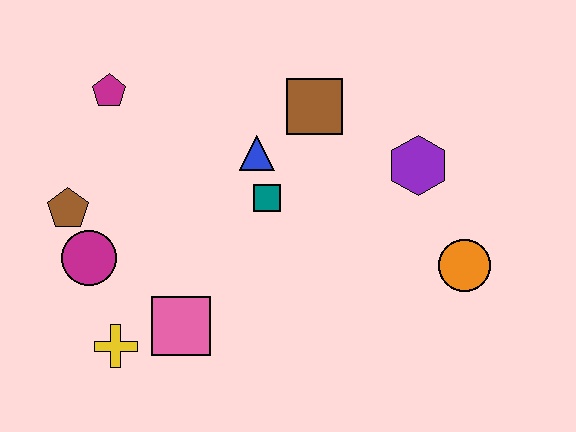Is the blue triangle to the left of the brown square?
Yes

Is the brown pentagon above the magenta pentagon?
No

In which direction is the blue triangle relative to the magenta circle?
The blue triangle is to the right of the magenta circle.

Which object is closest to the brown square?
The blue triangle is closest to the brown square.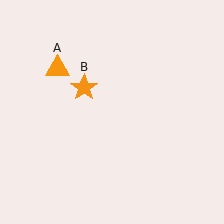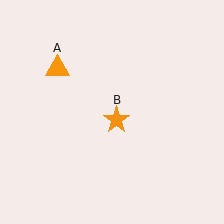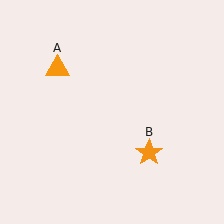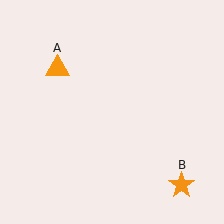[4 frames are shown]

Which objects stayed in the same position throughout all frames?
Orange triangle (object A) remained stationary.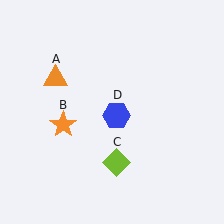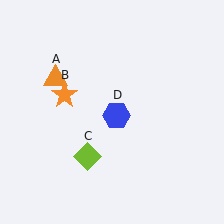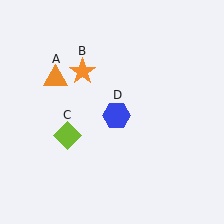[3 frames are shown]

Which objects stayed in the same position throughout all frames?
Orange triangle (object A) and blue hexagon (object D) remained stationary.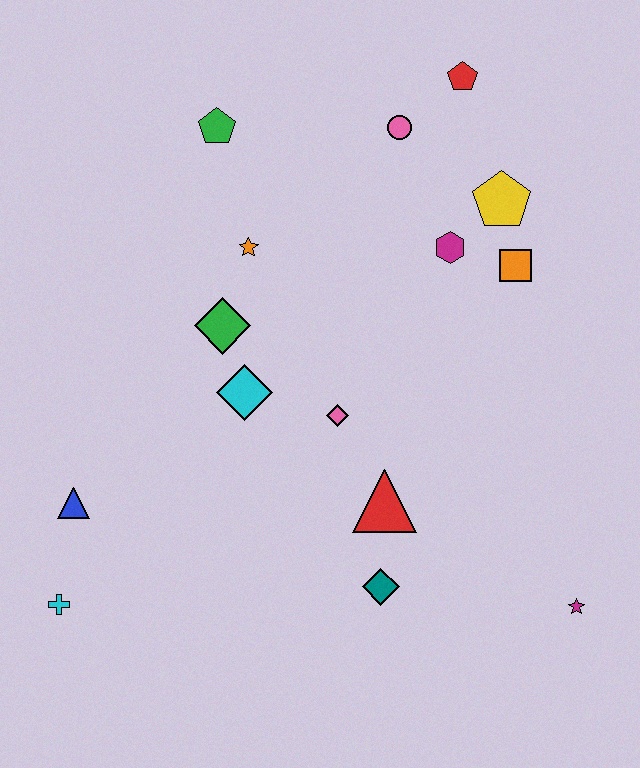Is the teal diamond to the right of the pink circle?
No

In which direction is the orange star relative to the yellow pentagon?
The orange star is to the left of the yellow pentagon.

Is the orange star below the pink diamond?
No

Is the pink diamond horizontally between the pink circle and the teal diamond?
No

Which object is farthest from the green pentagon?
The magenta star is farthest from the green pentagon.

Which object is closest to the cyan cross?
The blue triangle is closest to the cyan cross.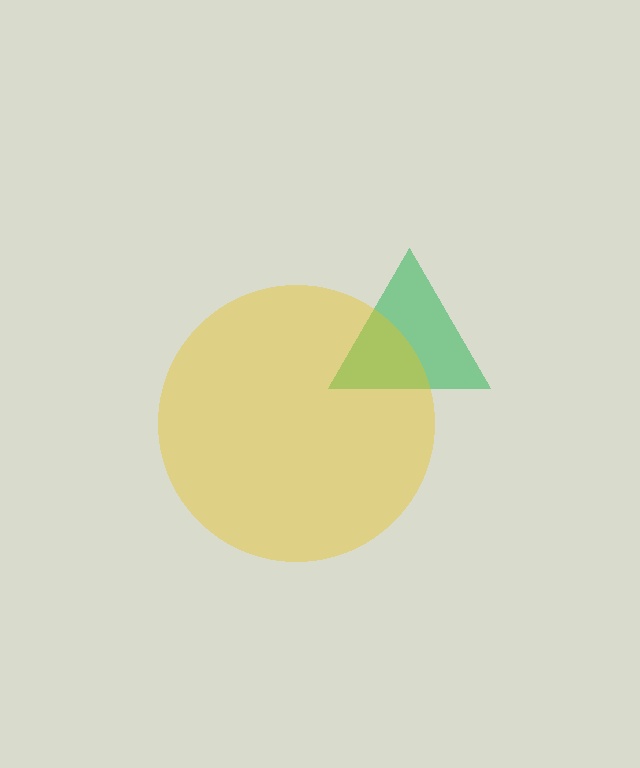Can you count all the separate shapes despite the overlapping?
Yes, there are 2 separate shapes.